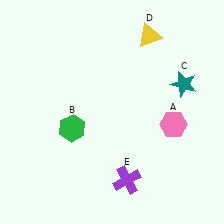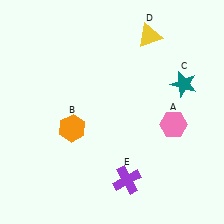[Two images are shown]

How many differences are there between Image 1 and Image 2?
There is 1 difference between the two images.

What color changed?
The hexagon (B) changed from green in Image 1 to orange in Image 2.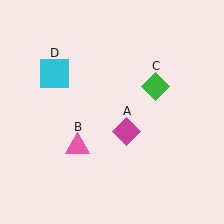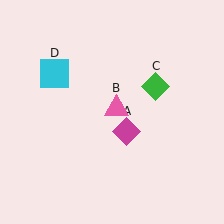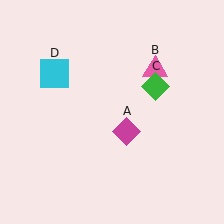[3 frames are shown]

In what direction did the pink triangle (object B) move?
The pink triangle (object B) moved up and to the right.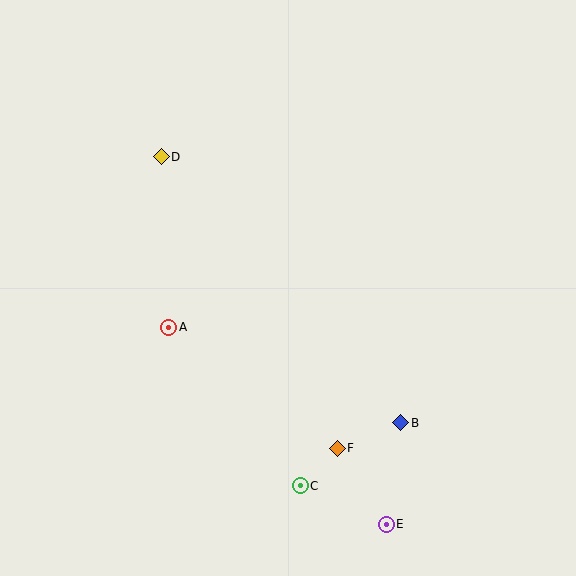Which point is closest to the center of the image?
Point A at (169, 327) is closest to the center.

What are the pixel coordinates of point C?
Point C is at (300, 486).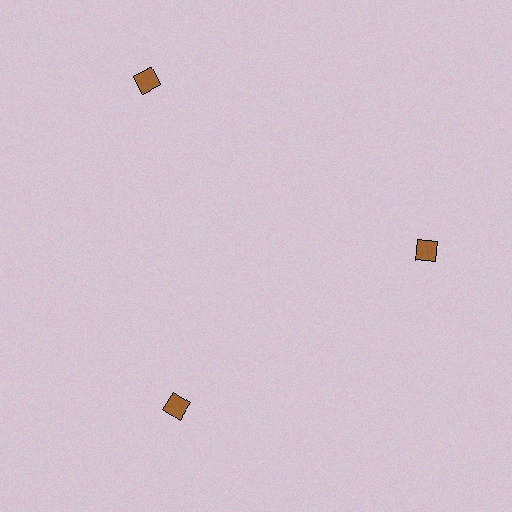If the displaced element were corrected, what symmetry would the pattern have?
It would have 3-fold rotational symmetry — the pattern would map onto itself every 120 degrees.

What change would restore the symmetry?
The symmetry would be restored by moving it inward, back onto the ring so that all 3 diamonds sit at equal angles and equal distance from the center.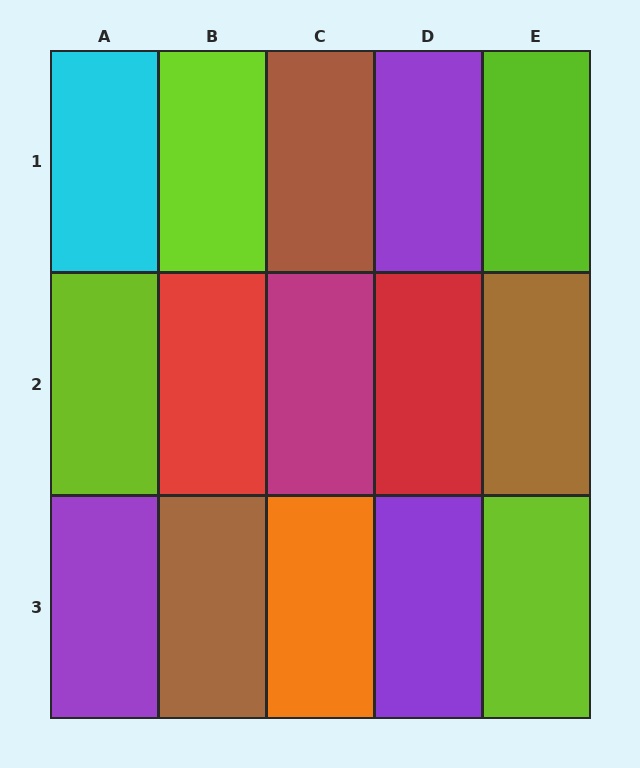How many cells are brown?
3 cells are brown.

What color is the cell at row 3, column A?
Purple.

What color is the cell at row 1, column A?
Cyan.